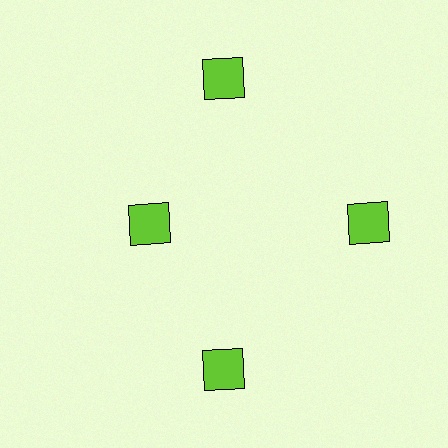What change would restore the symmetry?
The symmetry would be restored by moving it outward, back onto the ring so that all 4 squares sit at equal angles and equal distance from the center.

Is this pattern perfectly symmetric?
No. The 4 lime squares are arranged in a ring, but one element near the 9 o'clock position is pulled inward toward the center, breaking the 4-fold rotational symmetry.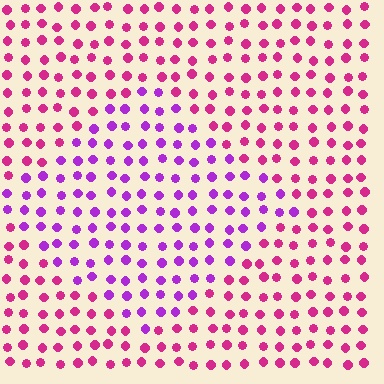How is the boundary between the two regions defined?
The boundary is defined purely by a slight shift in hue (about 39 degrees). Spacing, size, and orientation are identical on both sides.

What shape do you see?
I see a diamond.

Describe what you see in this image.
The image is filled with small magenta elements in a uniform arrangement. A diamond-shaped region is visible where the elements are tinted to a slightly different hue, forming a subtle color boundary.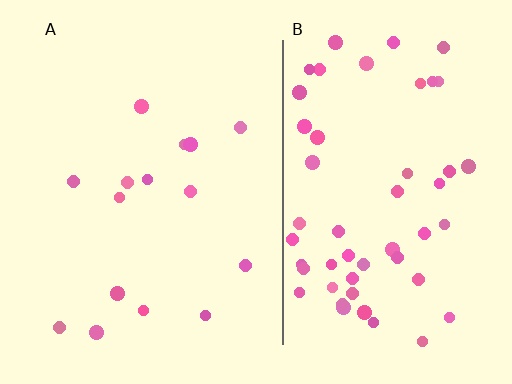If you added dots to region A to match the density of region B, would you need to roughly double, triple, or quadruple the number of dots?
Approximately quadruple.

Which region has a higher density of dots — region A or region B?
B (the right).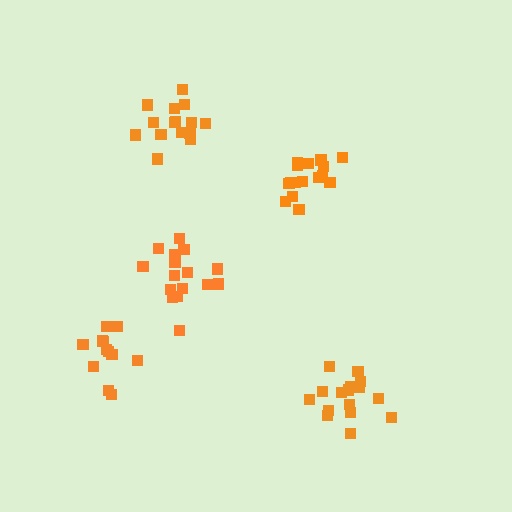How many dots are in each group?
Group 1: 16 dots, Group 2: 12 dots, Group 3: 17 dots, Group 4: 16 dots, Group 5: 15 dots (76 total).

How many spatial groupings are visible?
There are 5 spatial groupings.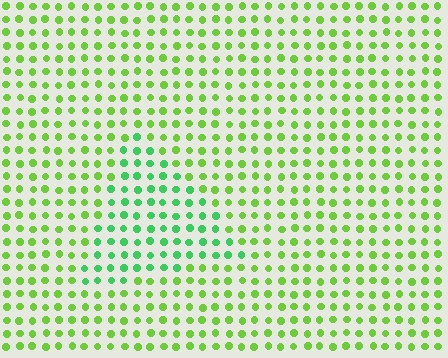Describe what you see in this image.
The image is filled with small lime elements in a uniform arrangement. A triangle-shaped region is visible where the elements are tinted to a slightly different hue, forming a subtle color boundary.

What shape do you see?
I see a triangle.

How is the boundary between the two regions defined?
The boundary is defined purely by a slight shift in hue (about 35 degrees). Spacing, size, and orientation are identical on both sides.